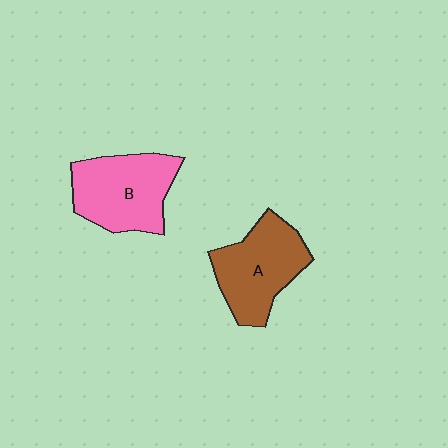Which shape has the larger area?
Shape B (pink).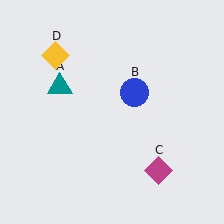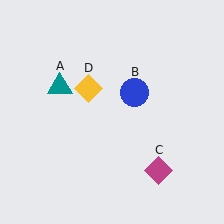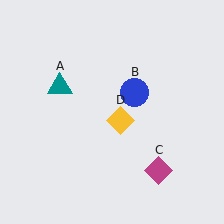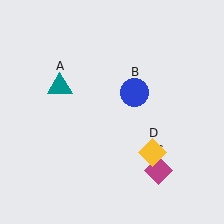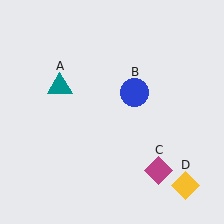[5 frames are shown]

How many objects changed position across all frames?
1 object changed position: yellow diamond (object D).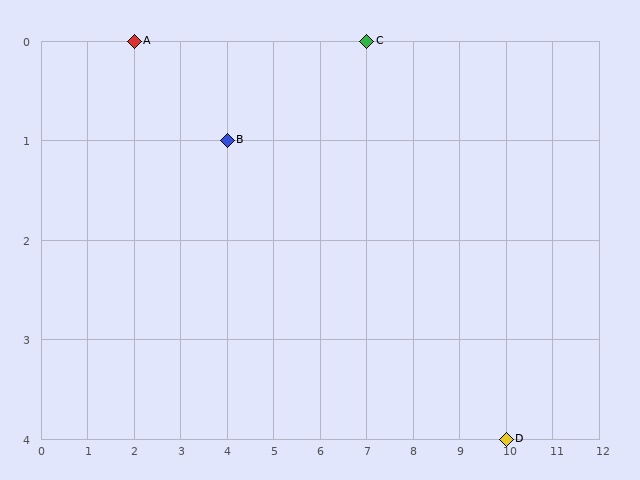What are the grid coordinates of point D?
Point D is at grid coordinates (10, 4).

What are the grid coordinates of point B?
Point B is at grid coordinates (4, 1).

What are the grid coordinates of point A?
Point A is at grid coordinates (2, 0).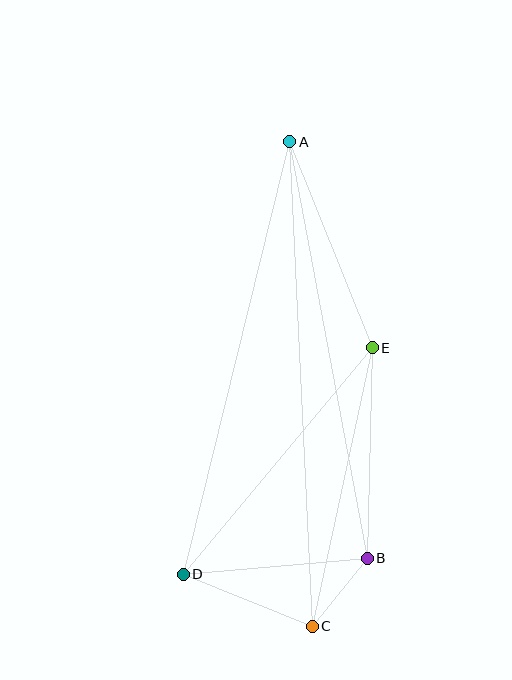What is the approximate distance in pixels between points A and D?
The distance between A and D is approximately 445 pixels.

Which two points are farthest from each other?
Points A and C are farthest from each other.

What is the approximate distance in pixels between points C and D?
The distance between C and D is approximately 139 pixels.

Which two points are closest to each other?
Points B and C are closest to each other.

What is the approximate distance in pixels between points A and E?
The distance between A and E is approximately 222 pixels.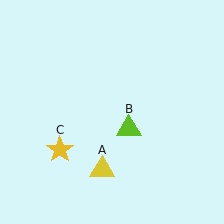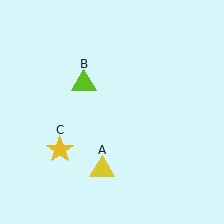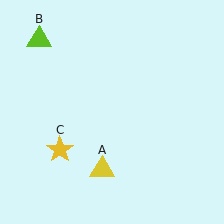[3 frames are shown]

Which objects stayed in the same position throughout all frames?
Yellow triangle (object A) and yellow star (object C) remained stationary.